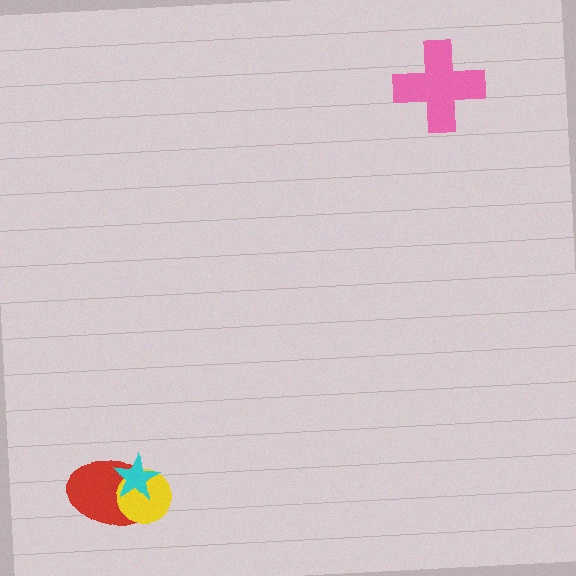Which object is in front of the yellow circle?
The cyan star is in front of the yellow circle.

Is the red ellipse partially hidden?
Yes, it is partially covered by another shape.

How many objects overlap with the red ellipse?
2 objects overlap with the red ellipse.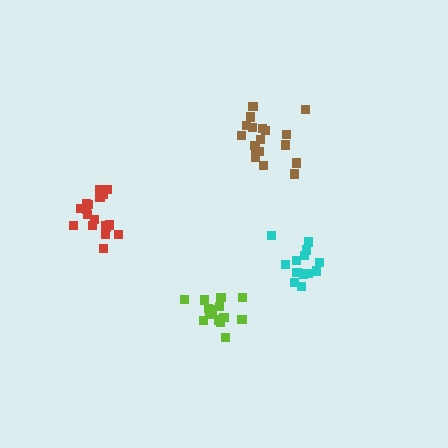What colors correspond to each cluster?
The clusters are colored: lime, red, cyan, brown.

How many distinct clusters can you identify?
There are 4 distinct clusters.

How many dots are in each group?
Group 1: 15 dots, Group 2: 18 dots, Group 3: 13 dots, Group 4: 18 dots (64 total).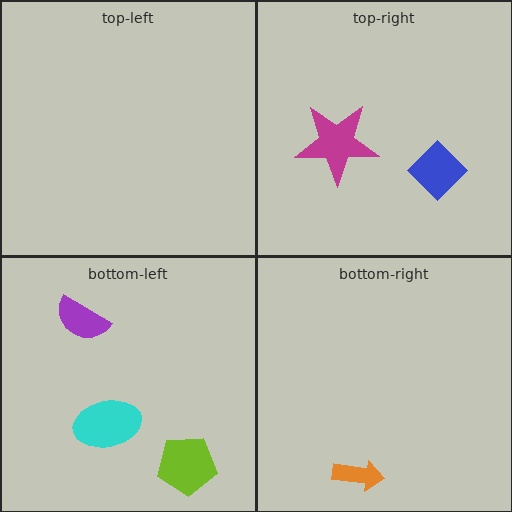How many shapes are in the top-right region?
2.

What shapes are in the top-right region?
The blue diamond, the magenta star.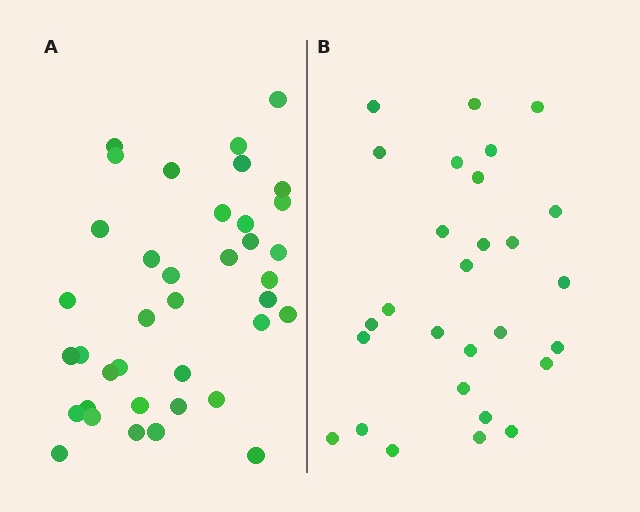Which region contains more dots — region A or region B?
Region A (the left region) has more dots.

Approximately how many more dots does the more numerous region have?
Region A has roughly 10 or so more dots than region B.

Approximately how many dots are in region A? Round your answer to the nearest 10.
About 40 dots. (The exact count is 38, which rounds to 40.)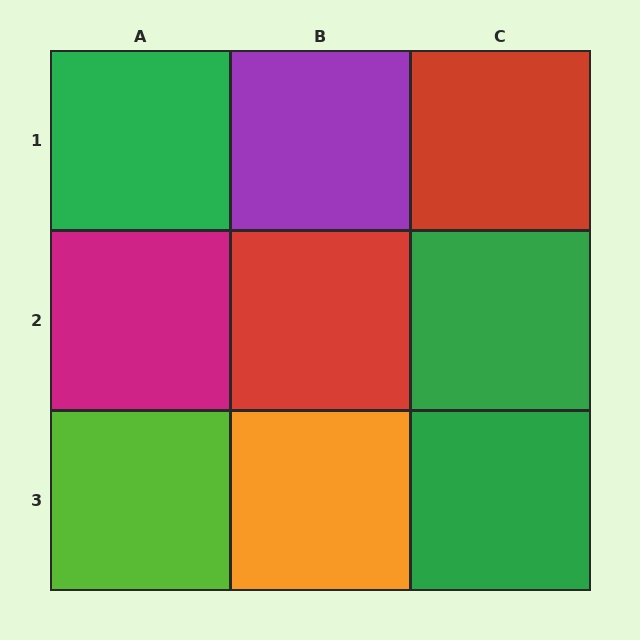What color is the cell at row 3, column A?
Lime.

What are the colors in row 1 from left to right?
Green, purple, red.